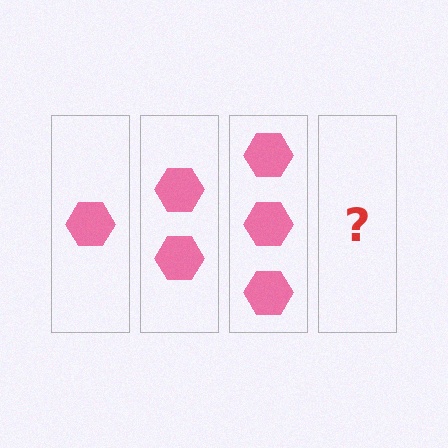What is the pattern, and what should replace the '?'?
The pattern is that each step adds one more hexagon. The '?' should be 4 hexagons.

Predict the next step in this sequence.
The next step is 4 hexagons.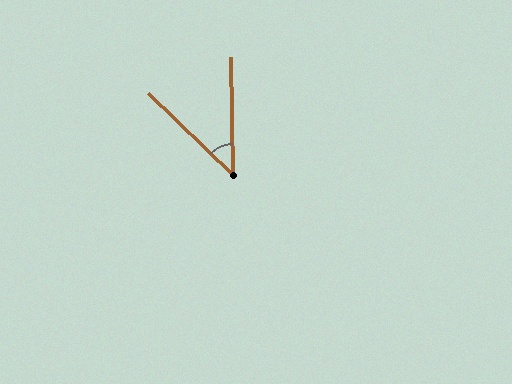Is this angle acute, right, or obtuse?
It is acute.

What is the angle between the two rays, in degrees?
Approximately 45 degrees.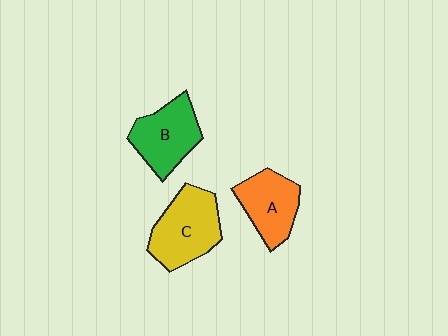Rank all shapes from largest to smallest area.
From largest to smallest: C (yellow), B (green), A (orange).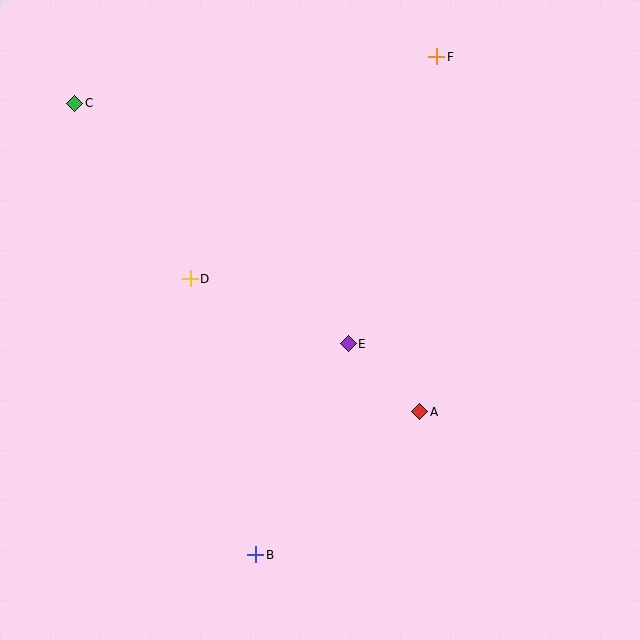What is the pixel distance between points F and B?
The distance between F and B is 530 pixels.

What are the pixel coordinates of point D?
Point D is at (190, 279).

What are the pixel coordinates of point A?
Point A is at (420, 412).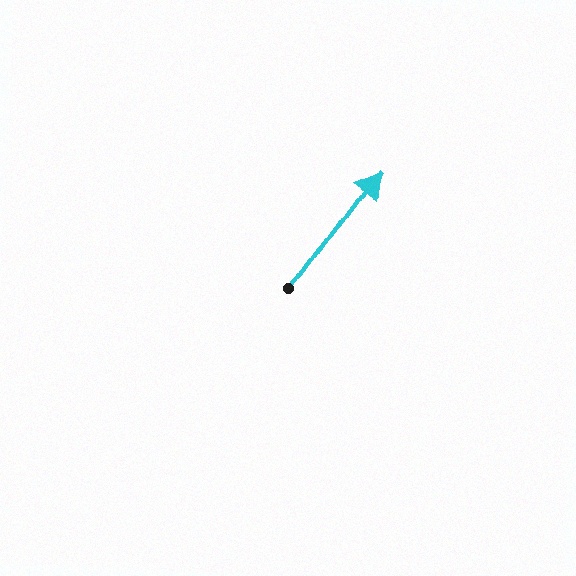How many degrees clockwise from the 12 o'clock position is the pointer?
Approximately 36 degrees.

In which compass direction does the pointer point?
Northeast.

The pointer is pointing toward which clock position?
Roughly 1 o'clock.